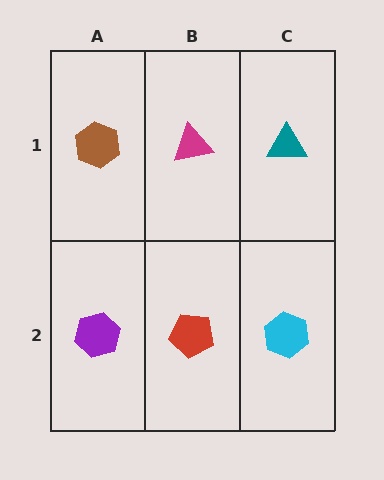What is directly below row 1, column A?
A purple hexagon.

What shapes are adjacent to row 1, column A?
A purple hexagon (row 2, column A), a magenta triangle (row 1, column B).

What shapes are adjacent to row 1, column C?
A cyan hexagon (row 2, column C), a magenta triangle (row 1, column B).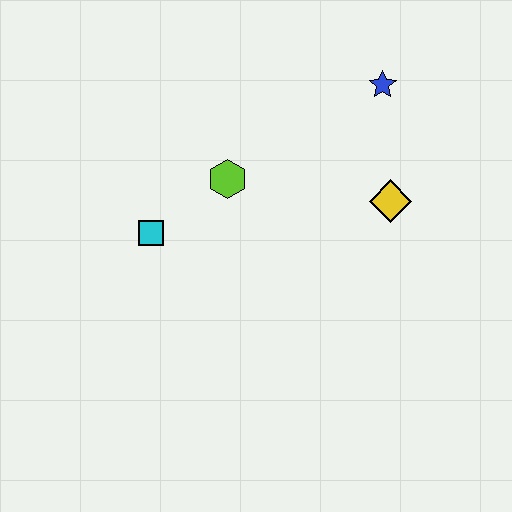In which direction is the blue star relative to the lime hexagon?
The blue star is to the right of the lime hexagon.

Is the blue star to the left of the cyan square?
No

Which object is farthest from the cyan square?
The blue star is farthest from the cyan square.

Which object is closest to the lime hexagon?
The cyan square is closest to the lime hexagon.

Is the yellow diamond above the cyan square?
Yes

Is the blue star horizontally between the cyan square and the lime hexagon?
No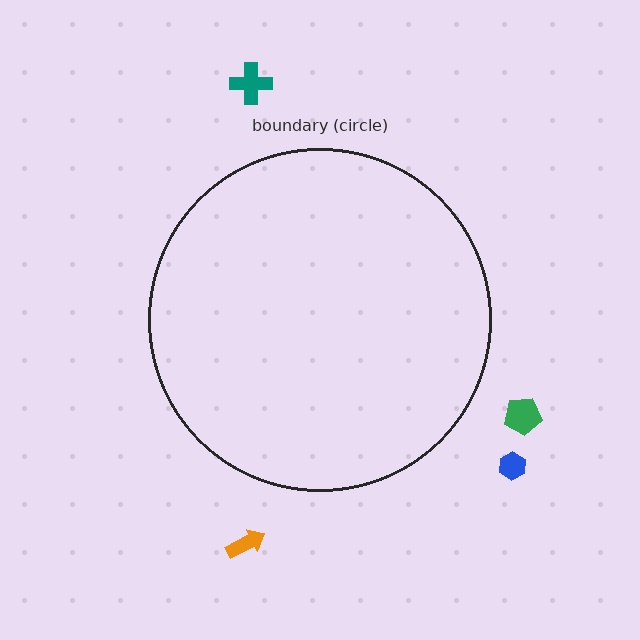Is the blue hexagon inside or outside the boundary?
Outside.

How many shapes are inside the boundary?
0 inside, 4 outside.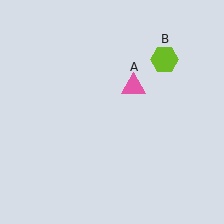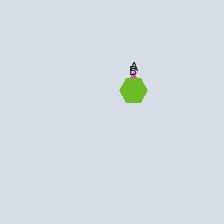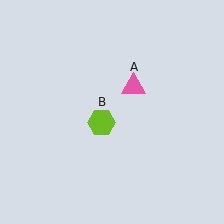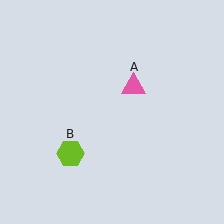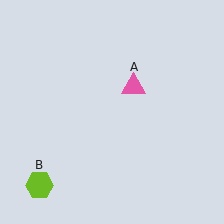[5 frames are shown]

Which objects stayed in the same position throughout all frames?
Pink triangle (object A) remained stationary.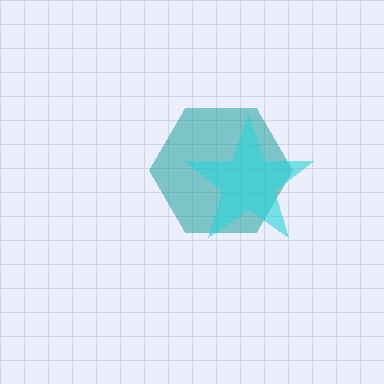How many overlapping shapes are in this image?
There are 2 overlapping shapes in the image.